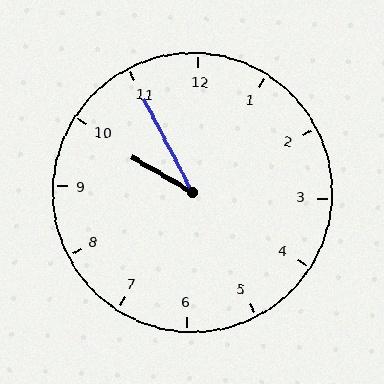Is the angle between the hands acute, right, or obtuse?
It is acute.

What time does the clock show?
9:55.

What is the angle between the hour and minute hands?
Approximately 32 degrees.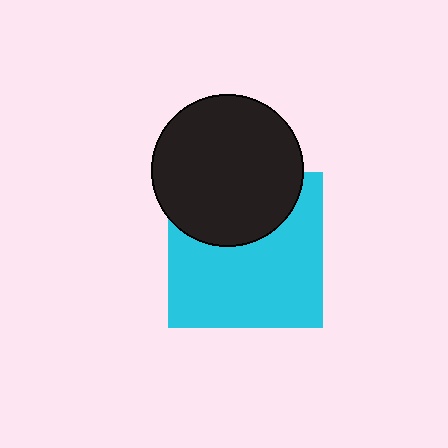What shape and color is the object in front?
The object in front is a black circle.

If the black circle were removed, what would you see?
You would see the complete cyan square.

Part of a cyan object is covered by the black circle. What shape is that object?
It is a square.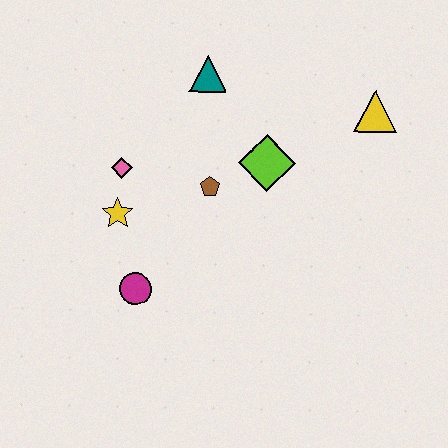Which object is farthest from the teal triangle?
The magenta circle is farthest from the teal triangle.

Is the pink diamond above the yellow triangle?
No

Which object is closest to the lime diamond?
The brown pentagon is closest to the lime diamond.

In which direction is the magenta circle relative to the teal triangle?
The magenta circle is below the teal triangle.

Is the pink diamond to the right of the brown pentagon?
No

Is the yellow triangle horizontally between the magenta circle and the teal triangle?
No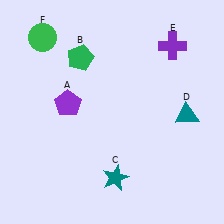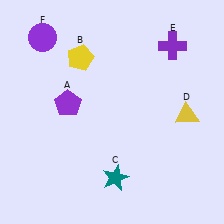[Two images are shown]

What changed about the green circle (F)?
In Image 1, F is green. In Image 2, it changed to purple.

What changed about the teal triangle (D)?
In Image 1, D is teal. In Image 2, it changed to yellow.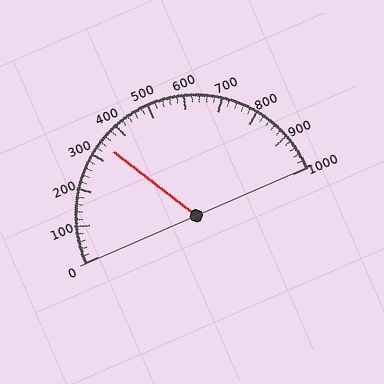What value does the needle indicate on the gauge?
The needle indicates approximately 340.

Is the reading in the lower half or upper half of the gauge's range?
The reading is in the lower half of the range (0 to 1000).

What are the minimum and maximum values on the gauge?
The gauge ranges from 0 to 1000.